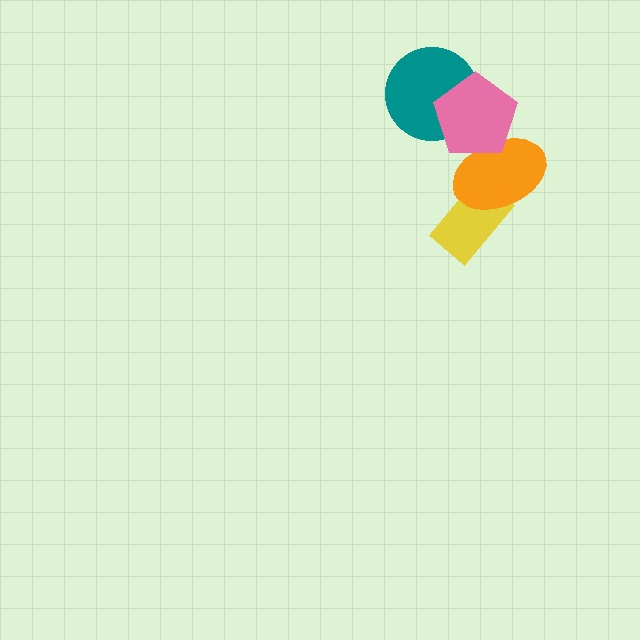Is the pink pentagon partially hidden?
No, no other shape covers it.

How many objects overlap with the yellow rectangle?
1 object overlaps with the yellow rectangle.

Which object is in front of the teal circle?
The pink pentagon is in front of the teal circle.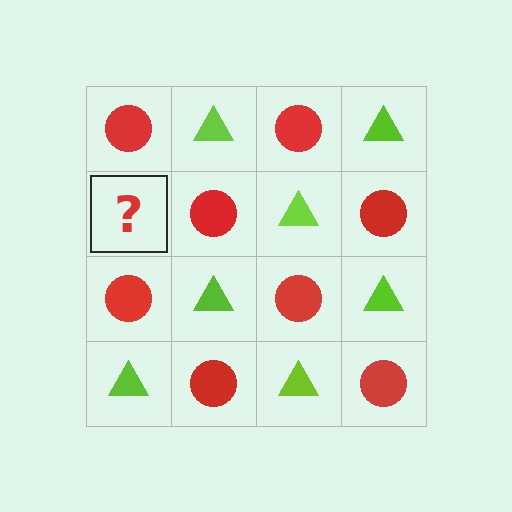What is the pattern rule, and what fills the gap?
The rule is that it alternates red circle and lime triangle in a checkerboard pattern. The gap should be filled with a lime triangle.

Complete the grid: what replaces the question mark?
The question mark should be replaced with a lime triangle.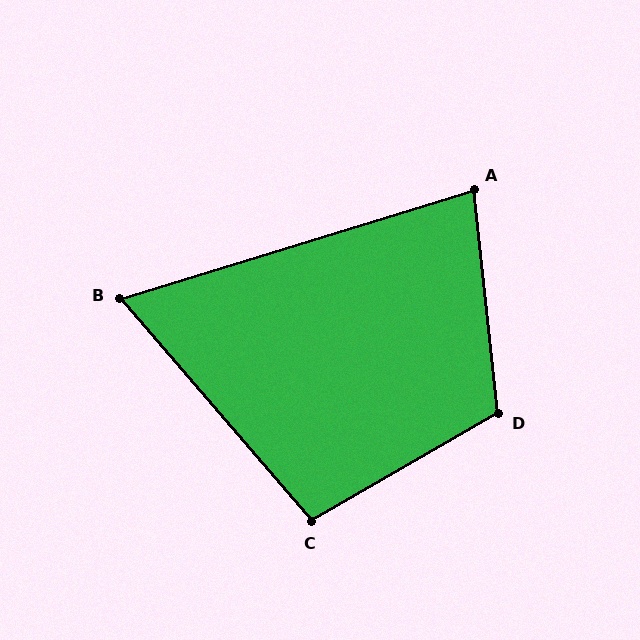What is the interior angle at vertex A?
Approximately 79 degrees (acute).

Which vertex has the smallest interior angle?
B, at approximately 66 degrees.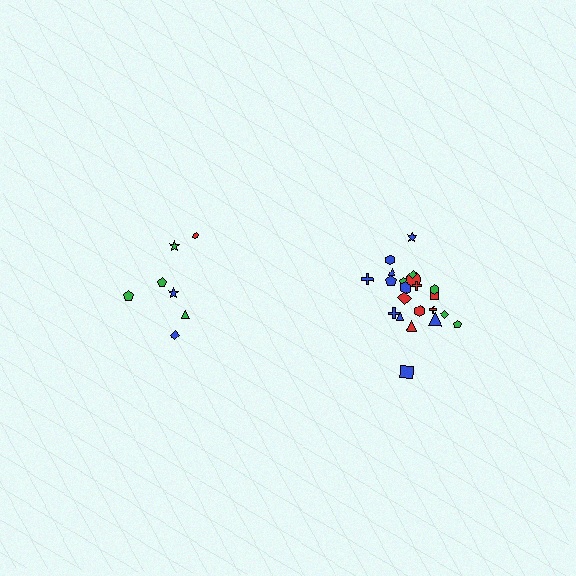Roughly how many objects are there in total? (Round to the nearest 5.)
Roughly 30 objects in total.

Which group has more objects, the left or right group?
The right group.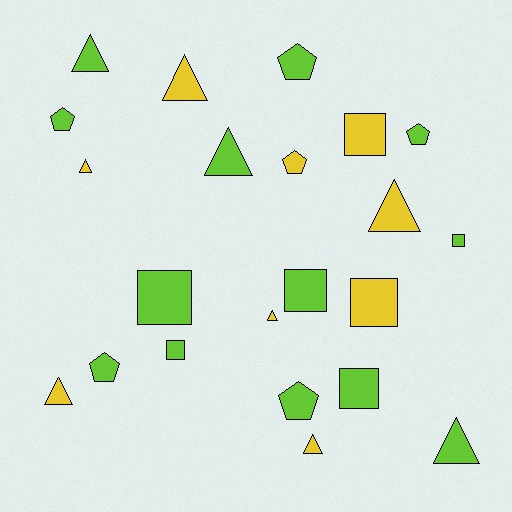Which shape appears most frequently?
Triangle, with 9 objects.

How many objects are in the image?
There are 22 objects.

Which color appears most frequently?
Lime, with 13 objects.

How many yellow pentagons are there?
There is 1 yellow pentagon.